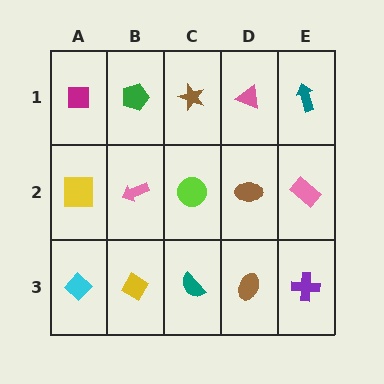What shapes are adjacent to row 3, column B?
A pink arrow (row 2, column B), a cyan diamond (row 3, column A), a teal semicircle (row 3, column C).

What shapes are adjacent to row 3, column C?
A lime circle (row 2, column C), a yellow diamond (row 3, column B), a brown ellipse (row 3, column D).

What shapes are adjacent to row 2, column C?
A brown star (row 1, column C), a teal semicircle (row 3, column C), a pink arrow (row 2, column B), a brown ellipse (row 2, column D).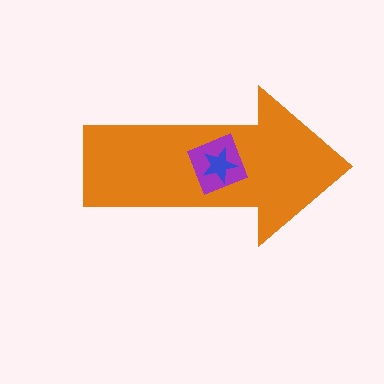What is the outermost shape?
The orange arrow.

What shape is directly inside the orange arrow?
The purple square.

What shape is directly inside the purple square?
The blue star.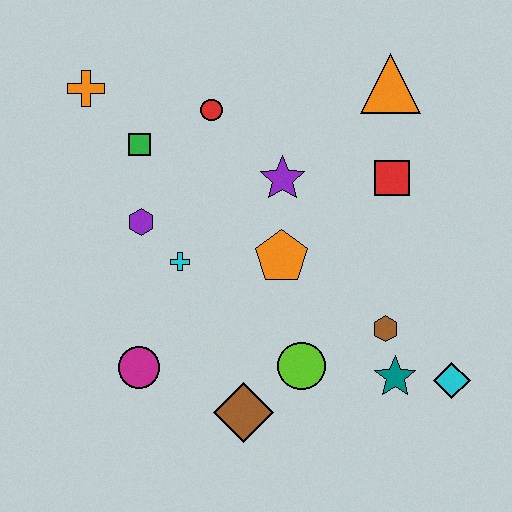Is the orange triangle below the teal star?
No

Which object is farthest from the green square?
The cyan diamond is farthest from the green square.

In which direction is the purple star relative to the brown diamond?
The purple star is above the brown diamond.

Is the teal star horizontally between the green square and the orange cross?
No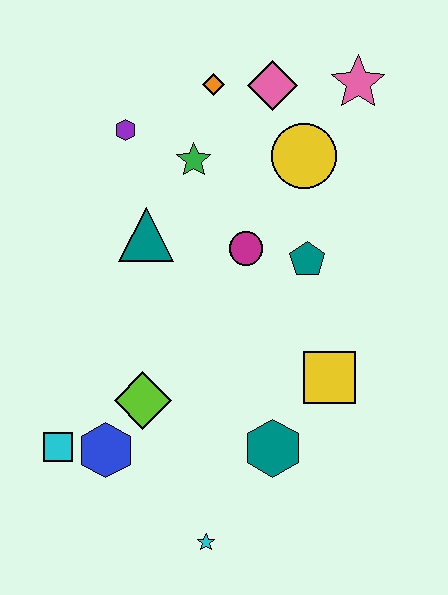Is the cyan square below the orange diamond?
Yes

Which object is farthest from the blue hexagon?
The pink star is farthest from the blue hexagon.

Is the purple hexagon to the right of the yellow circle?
No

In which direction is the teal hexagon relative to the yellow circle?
The teal hexagon is below the yellow circle.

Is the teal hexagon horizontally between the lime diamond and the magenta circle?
No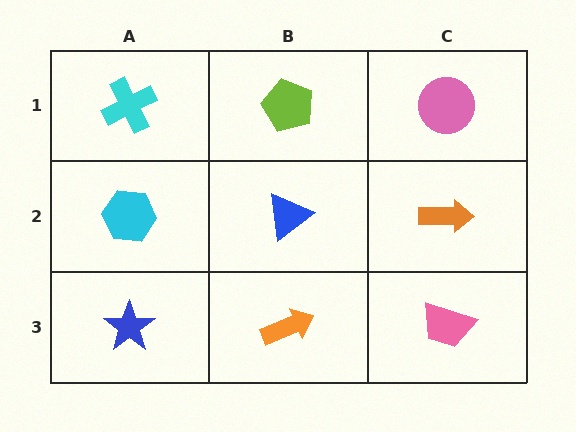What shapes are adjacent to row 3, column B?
A blue triangle (row 2, column B), a blue star (row 3, column A), a pink trapezoid (row 3, column C).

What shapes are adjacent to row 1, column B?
A blue triangle (row 2, column B), a cyan cross (row 1, column A), a pink circle (row 1, column C).